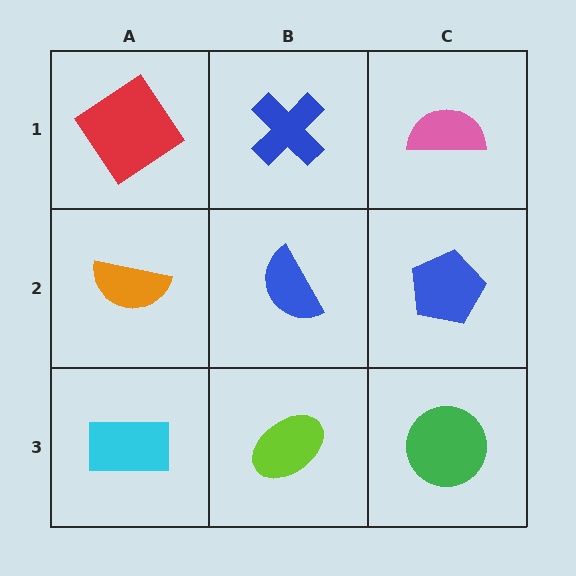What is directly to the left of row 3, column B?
A cyan rectangle.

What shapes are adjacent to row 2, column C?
A pink semicircle (row 1, column C), a green circle (row 3, column C), a blue semicircle (row 2, column B).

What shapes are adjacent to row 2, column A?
A red diamond (row 1, column A), a cyan rectangle (row 3, column A), a blue semicircle (row 2, column B).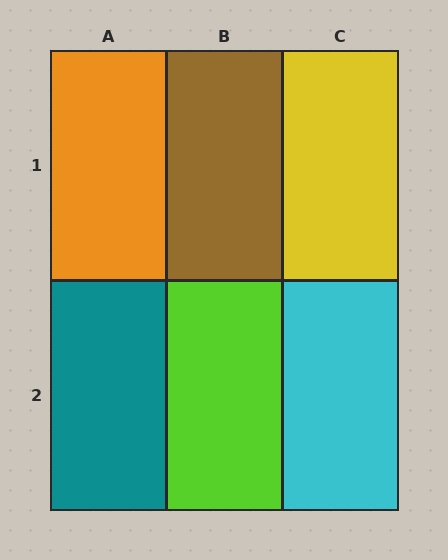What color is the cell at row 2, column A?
Teal.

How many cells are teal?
1 cell is teal.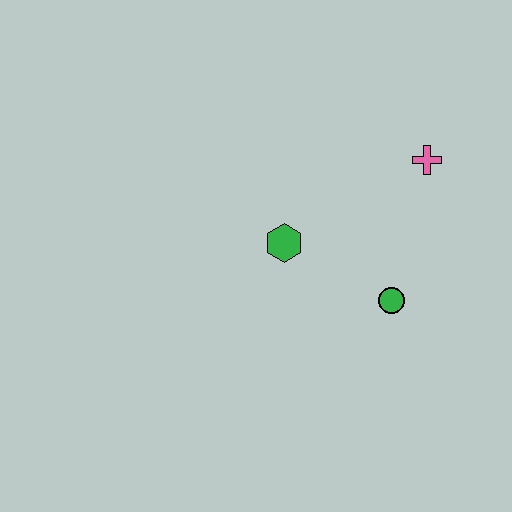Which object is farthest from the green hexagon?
The pink cross is farthest from the green hexagon.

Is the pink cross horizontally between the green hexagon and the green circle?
No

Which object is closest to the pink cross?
The green circle is closest to the pink cross.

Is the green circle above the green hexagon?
No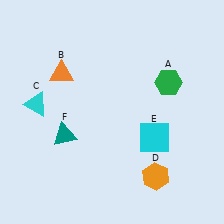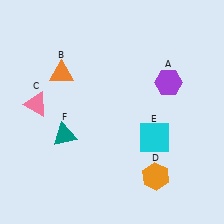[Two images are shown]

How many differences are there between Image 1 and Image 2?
There are 2 differences between the two images.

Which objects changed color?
A changed from green to purple. C changed from cyan to pink.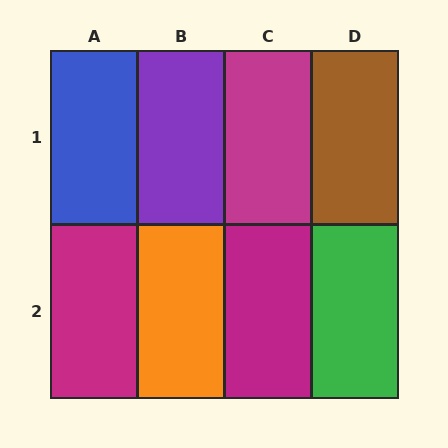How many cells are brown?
1 cell is brown.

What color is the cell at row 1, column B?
Purple.